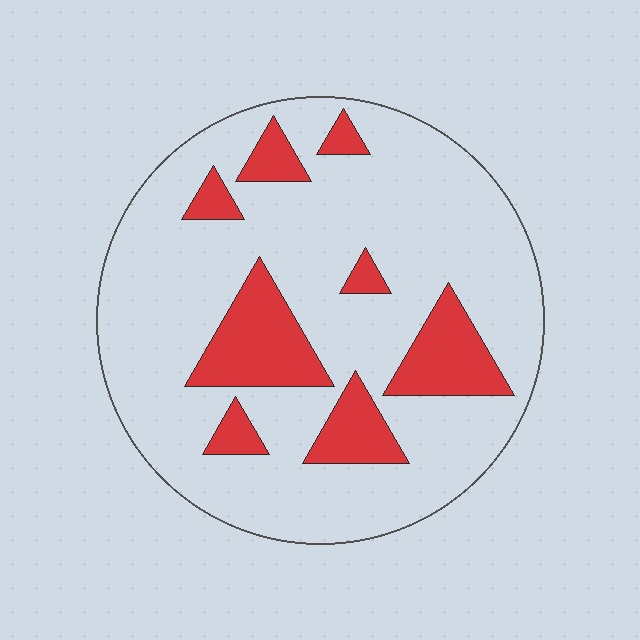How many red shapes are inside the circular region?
8.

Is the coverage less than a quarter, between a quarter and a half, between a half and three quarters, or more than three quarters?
Less than a quarter.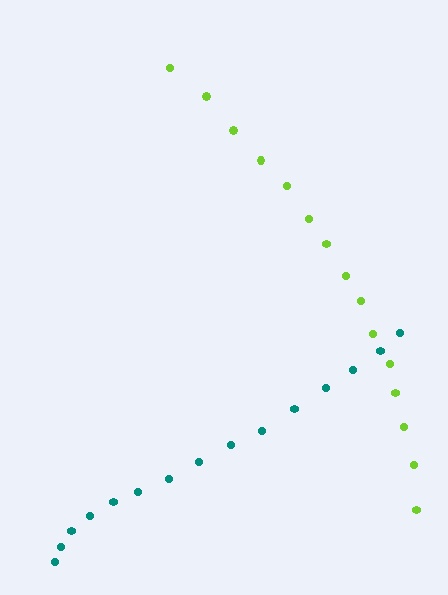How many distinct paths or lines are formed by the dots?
There are 2 distinct paths.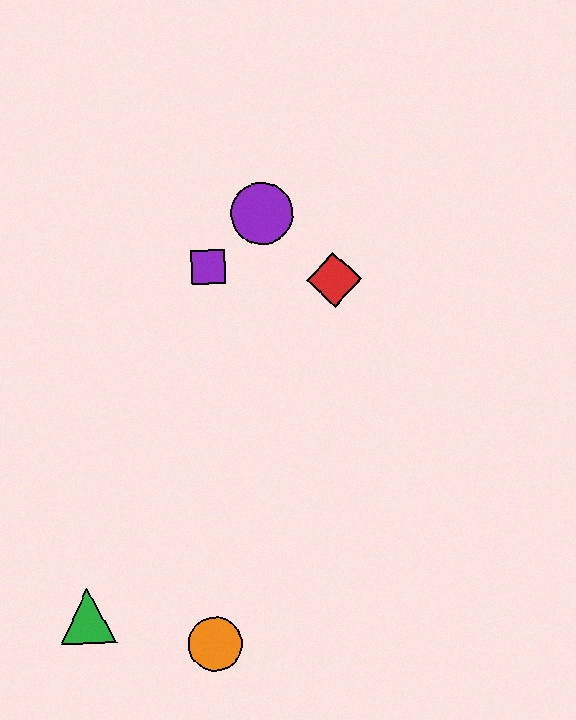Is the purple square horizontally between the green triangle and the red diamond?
Yes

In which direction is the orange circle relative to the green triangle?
The orange circle is to the right of the green triangle.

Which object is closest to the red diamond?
The purple circle is closest to the red diamond.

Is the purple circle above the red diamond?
Yes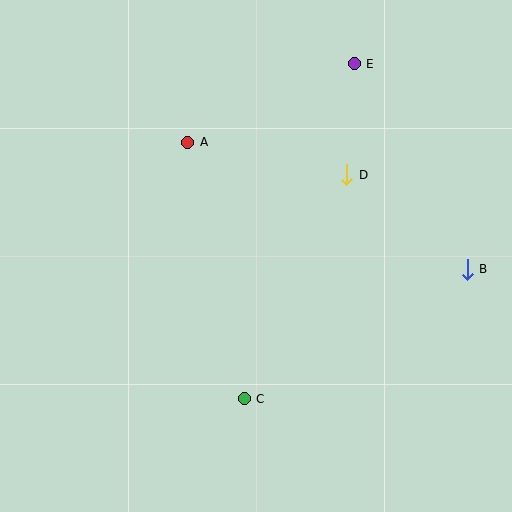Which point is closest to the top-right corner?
Point E is closest to the top-right corner.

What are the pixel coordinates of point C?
Point C is at (244, 399).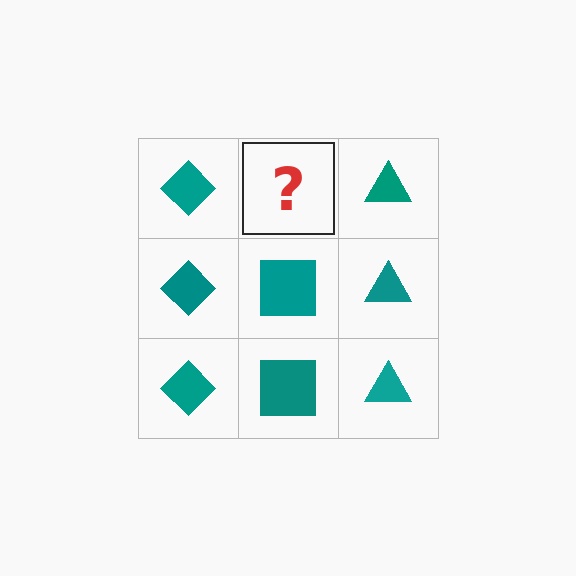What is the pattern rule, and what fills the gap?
The rule is that each column has a consistent shape. The gap should be filled with a teal square.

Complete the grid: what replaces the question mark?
The question mark should be replaced with a teal square.